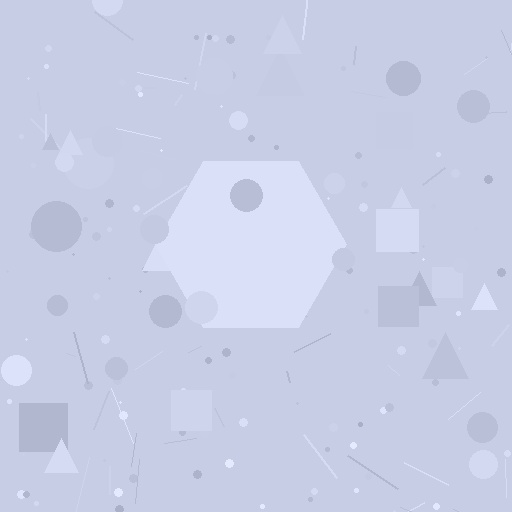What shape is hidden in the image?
A hexagon is hidden in the image.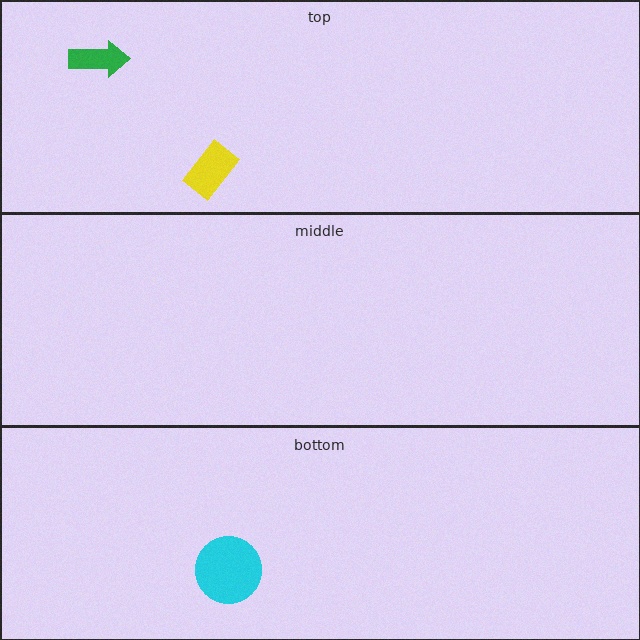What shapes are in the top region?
The yellow rectangle, the green arrow.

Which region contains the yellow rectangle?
The top region.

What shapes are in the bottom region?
The cyan circle.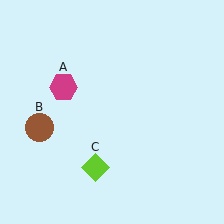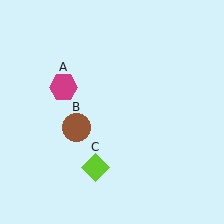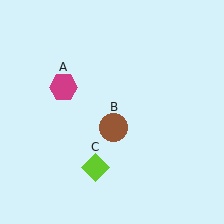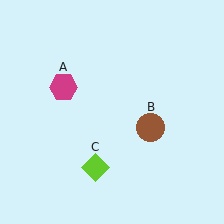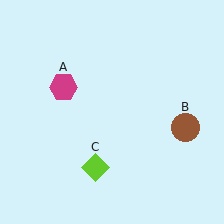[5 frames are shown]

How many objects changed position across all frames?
1 object changed position: brown circle (object B).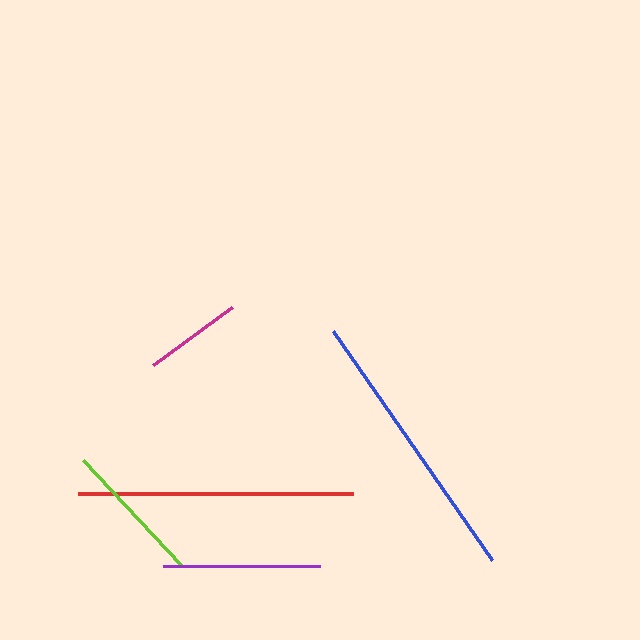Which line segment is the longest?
The blue line is the longest at approximately 278 pixels.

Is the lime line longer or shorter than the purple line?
The purple line is longer than the lime line.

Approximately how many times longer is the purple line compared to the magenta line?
The purple line is approximately 1.6 times the length of the magenta line.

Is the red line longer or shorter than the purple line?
The red line is longer than the purple line.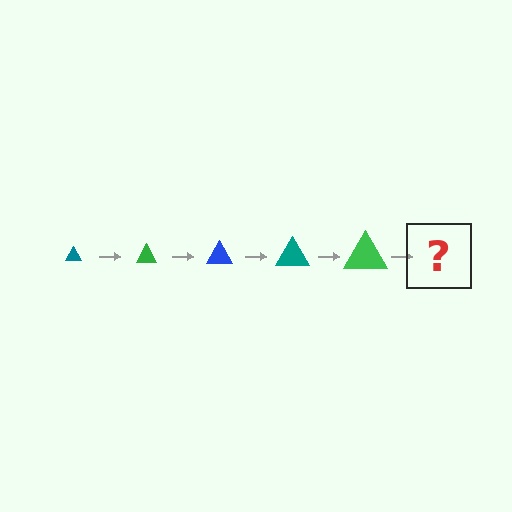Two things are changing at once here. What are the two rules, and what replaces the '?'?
The two rules are that the triangle grows larger each step and the color cycles through teal, green, and blue. The '?' should be a blue triangle, larger than the previous one.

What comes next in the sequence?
The next element should be a blue triangle, larger than the previous one.